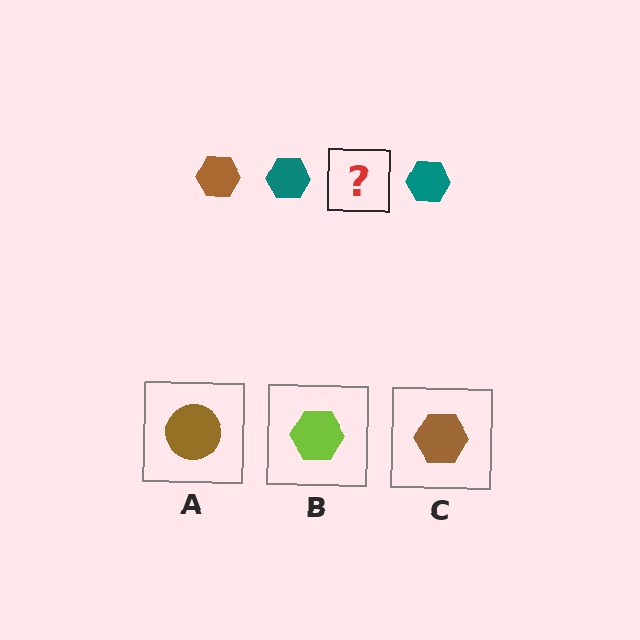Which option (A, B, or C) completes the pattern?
C.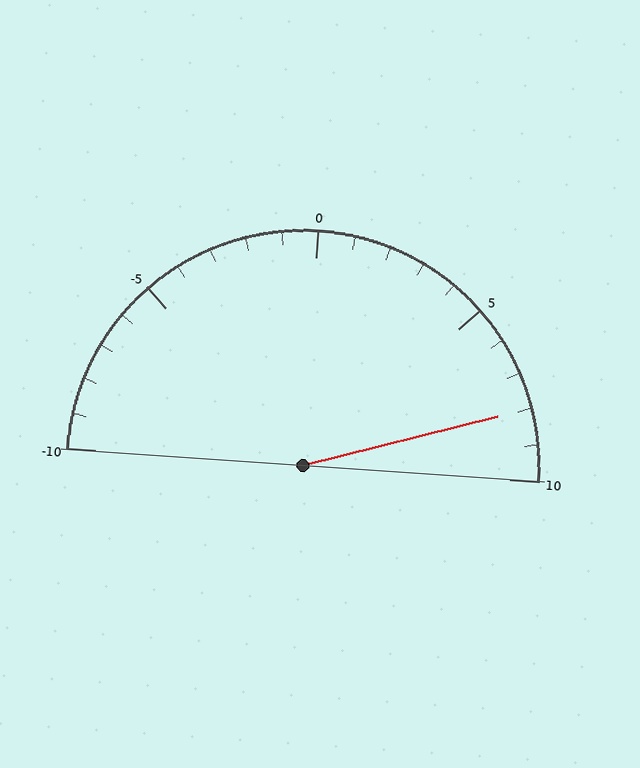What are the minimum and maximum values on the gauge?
The gauge ranges from -10 to 10.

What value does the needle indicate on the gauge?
The needle indicates approximately 8.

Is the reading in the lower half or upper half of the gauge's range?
The reading is in the upper half of the range (-10 to 10).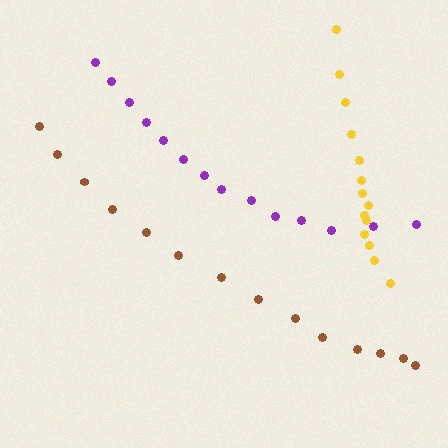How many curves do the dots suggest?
There are 3 distinct paths.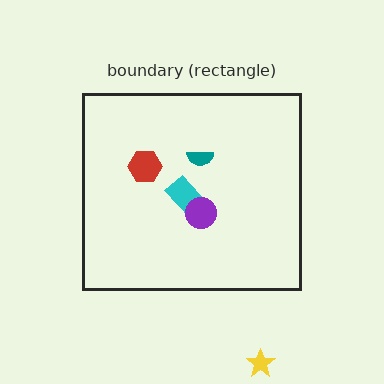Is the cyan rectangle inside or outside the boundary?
Inside.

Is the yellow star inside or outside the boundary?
Outside.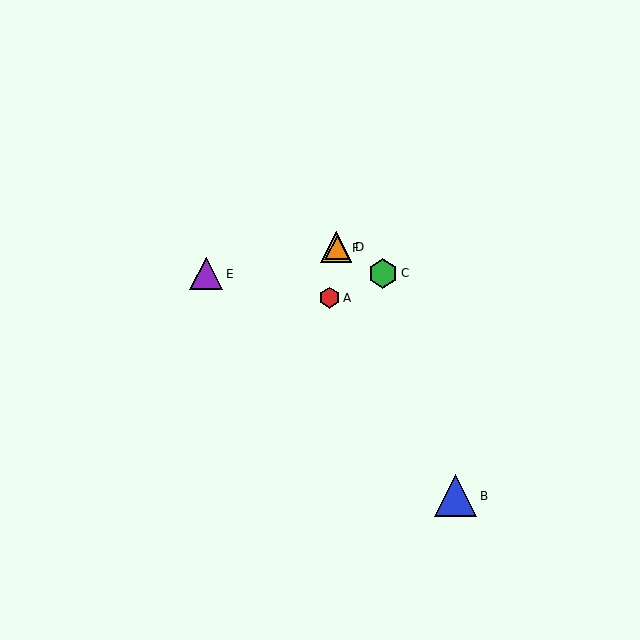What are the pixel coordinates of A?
Object A is at (329, 298).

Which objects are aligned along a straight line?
Objects C, D, F are aligned along a straight line.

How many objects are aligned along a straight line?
3 objects (C, D, F) are aligned along a straight line.